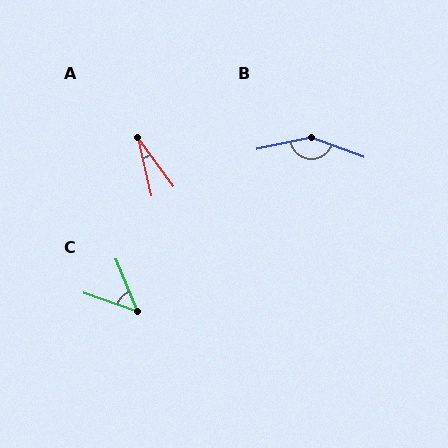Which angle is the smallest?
A, at approximately 23 degrees.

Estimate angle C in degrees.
Approximately 49 degrees.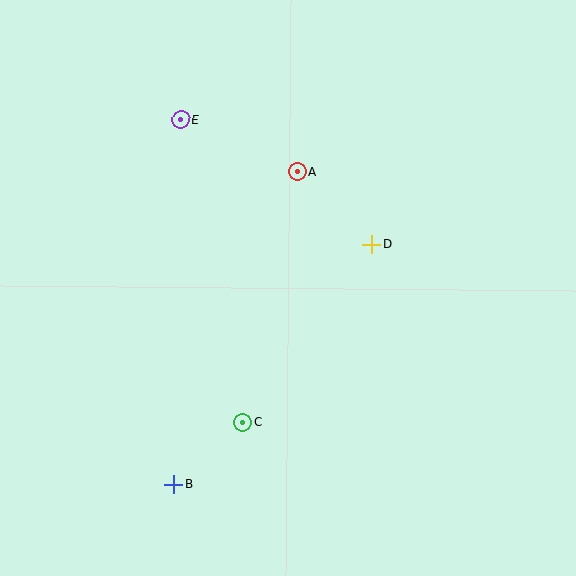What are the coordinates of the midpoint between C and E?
The midpoint between C and E is at (212, 271).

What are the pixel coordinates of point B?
Point B is at (174, 484).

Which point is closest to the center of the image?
Point D at (372, 244) is closest to the center.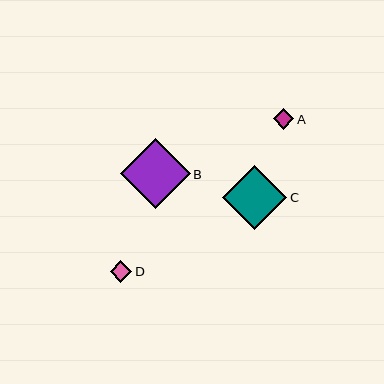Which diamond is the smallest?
Diamond A is the smallest with a size of approximately 21 pixels.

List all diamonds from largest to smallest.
From largest to smallest: B, C, D, A.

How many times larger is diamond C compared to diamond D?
Diamond C is approximately 3.0 times the size of diamond D.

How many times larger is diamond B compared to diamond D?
Diamond B is approximately 3.2 times the size of diamond D.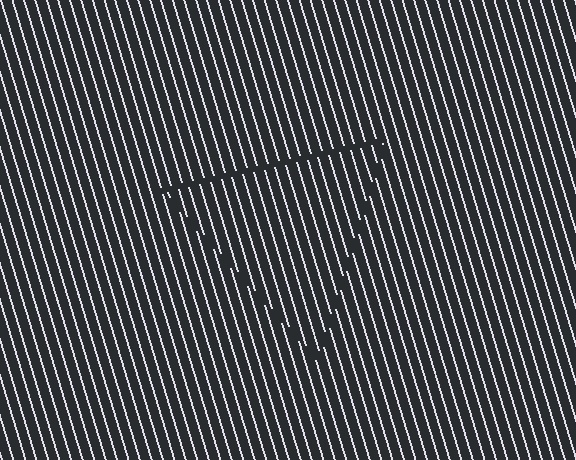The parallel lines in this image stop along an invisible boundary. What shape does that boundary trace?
An illusory triangle. The interior of the shape contains the same grating, shifted by half a period — the contour is defined by the phase discontinuity where line-ends from the inner and outer gratings abut.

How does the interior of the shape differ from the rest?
The interior of the shape contains the same grating, shifted by half a period — the contour is defined by the phase discontinuity where line-ends from the inner and outer gratings abut.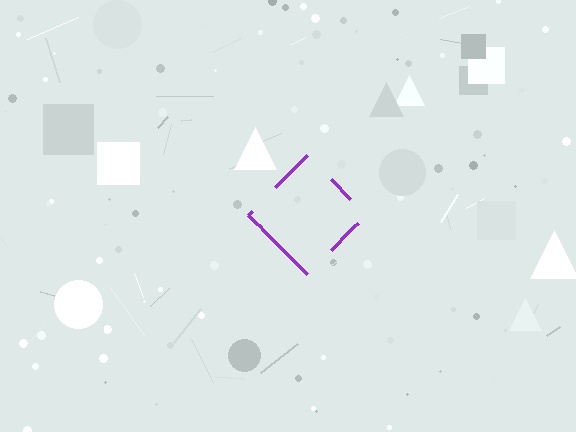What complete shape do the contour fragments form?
The contour fragments form a diamond.